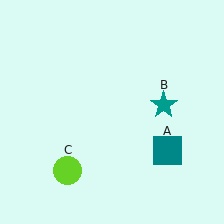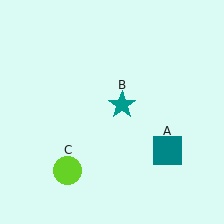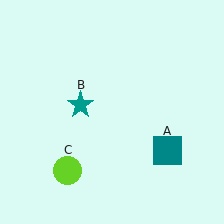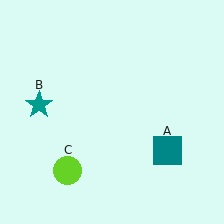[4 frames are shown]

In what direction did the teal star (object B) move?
The teal star (object B) moved left.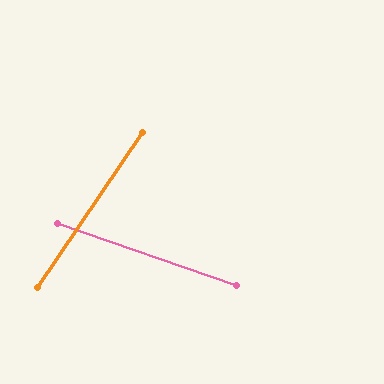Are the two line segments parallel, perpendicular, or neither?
Neither parallel nor perpendicular — they differ by about 75°.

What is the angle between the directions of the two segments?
Approximately 75 degrees.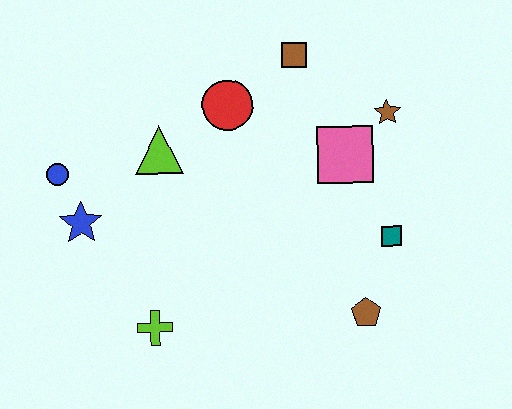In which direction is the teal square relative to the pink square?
The teal square is below the pink square.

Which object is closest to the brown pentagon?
The teal square is closest to the brown pentagon.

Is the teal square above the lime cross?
Yes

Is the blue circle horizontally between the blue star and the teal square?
No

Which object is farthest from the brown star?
The blue circle is farthest from the brown star.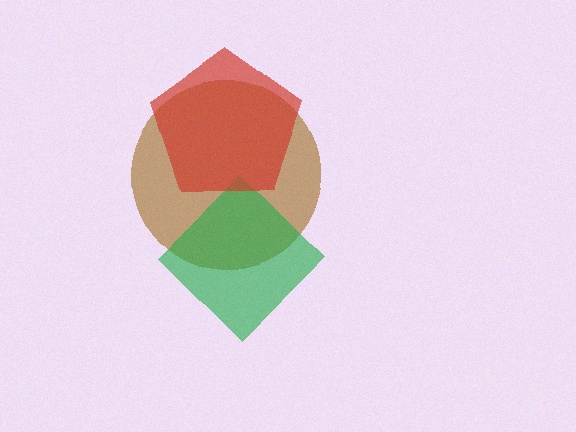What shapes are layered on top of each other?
The layered shapes are: a brown circle, a green diamond, a red pentagon.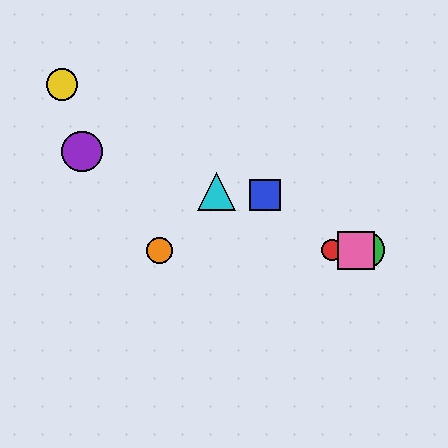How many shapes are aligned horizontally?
4 shapes (the red circle, the green circle, the orange circle, the pink square) are aligned horizontally.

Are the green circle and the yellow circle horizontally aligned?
No, the green circle is at y≈250 and the yellow circle is at y≈85.